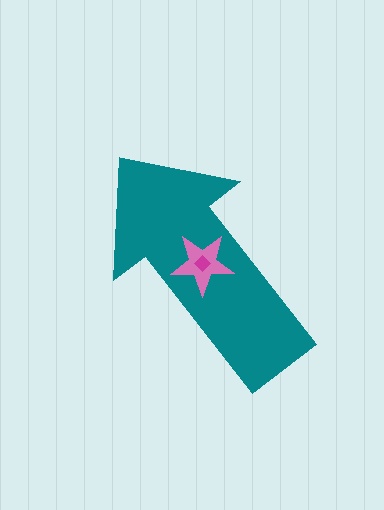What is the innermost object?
The magenta diamond.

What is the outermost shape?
The teal arrow.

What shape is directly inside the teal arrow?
The pink star.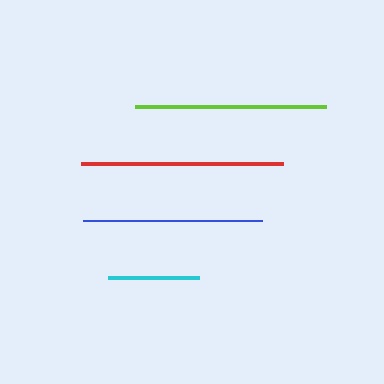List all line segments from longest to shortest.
From longest to shortest: red, lime, blue, cyan.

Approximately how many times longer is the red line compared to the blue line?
The red line is approximately 1.1 times the length of the blue line.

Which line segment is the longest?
The red line is the longest at approximately 201 pixels.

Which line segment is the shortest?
The cyan line is the shortest at approximately 91 pixels.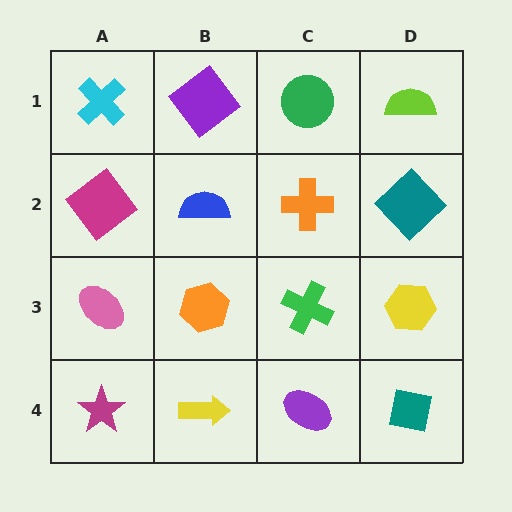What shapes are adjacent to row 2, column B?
A purple diamond (row 1, column B), an orange hexagon (row 3, column B), a magenta diamond (row 2, column A), an orange cross (row 2, column C).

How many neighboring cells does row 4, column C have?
3.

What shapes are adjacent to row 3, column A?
A magenta diamond (row 2, column A), a magenta star (row 4, column A), an orange hexagon (row 3, column B).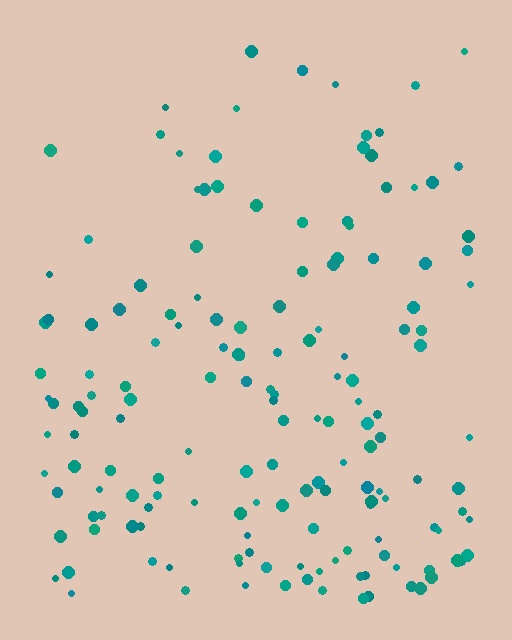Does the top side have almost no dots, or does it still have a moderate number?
Still a moderate number, just noticeably fewer than the bottom.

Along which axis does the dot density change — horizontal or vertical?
Vertical.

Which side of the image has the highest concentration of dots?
The bottom.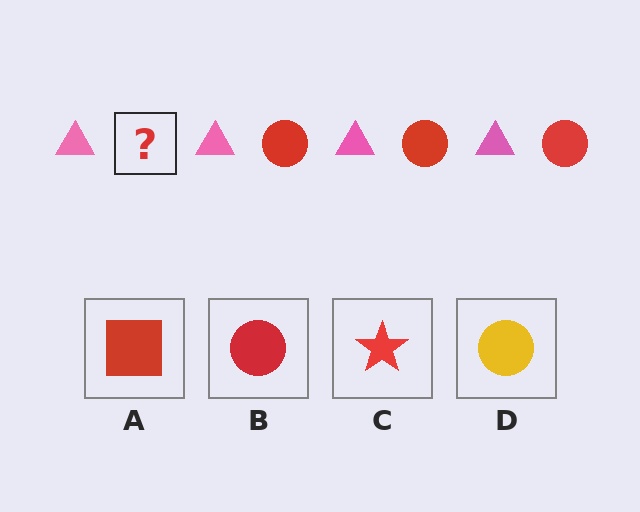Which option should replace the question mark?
Option B.